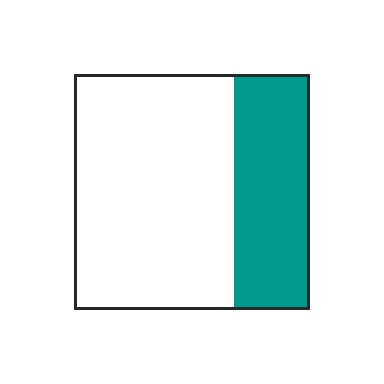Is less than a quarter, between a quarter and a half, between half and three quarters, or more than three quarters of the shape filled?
Between a quarter and a half.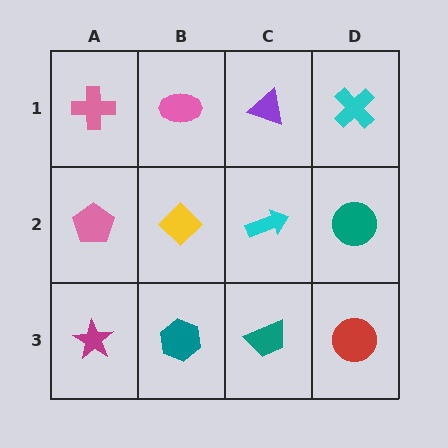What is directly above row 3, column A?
A pink pentagon.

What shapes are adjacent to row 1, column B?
A yellow diamond (row 2, column B), a pink cross (row 1, column A), a purple triangle (row 1, column C).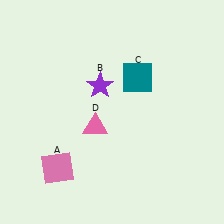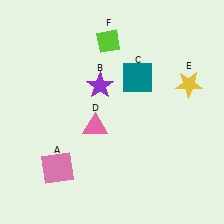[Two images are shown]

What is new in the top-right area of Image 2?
A yellow star (E) was added in the top-right area of Image 2.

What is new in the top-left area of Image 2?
A lime diamond (F) was added in the top-left area of Image 2.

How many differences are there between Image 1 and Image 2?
There are 2 differences between the two images.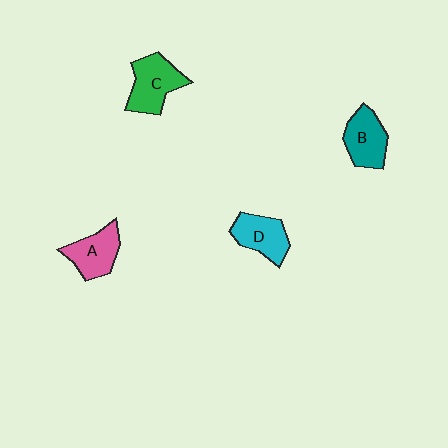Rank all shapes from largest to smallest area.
From largest to smallest: C (green), B (teal), A (pink), D (cyan).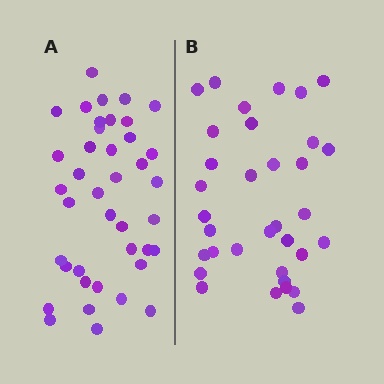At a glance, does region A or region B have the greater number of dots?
Region A (the left region) has more dots.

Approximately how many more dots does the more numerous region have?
Region A has about 6 more dots than region B.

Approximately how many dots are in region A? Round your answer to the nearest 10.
About 40 dots.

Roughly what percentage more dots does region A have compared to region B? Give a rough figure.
About 20% more.